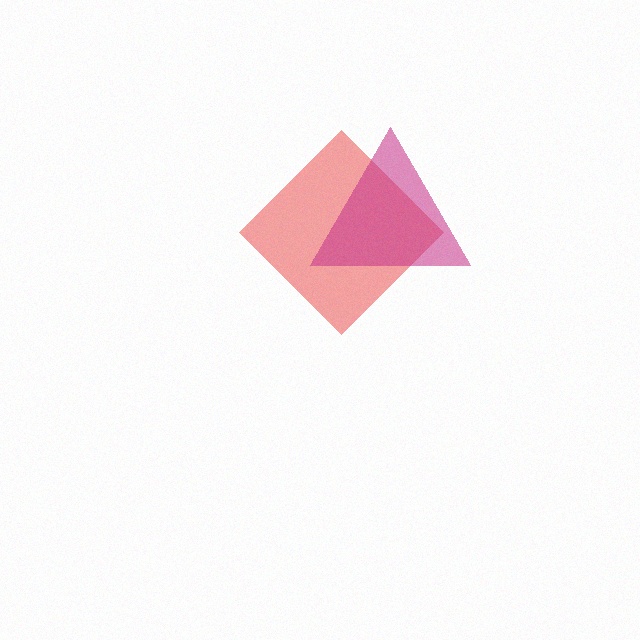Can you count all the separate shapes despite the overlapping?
Yes, there are 2 separate shapes.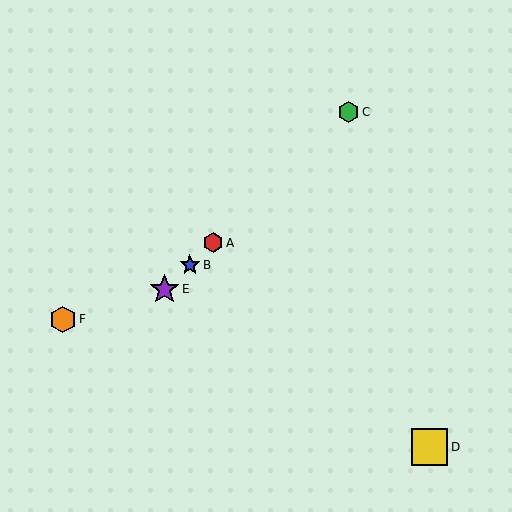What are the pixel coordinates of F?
Object F is at (63, 319).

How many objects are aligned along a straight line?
4 objects (A, B, C, E) are aligned along a straight line.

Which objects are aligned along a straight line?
Objects A, B, C, E are aligned along a straight line.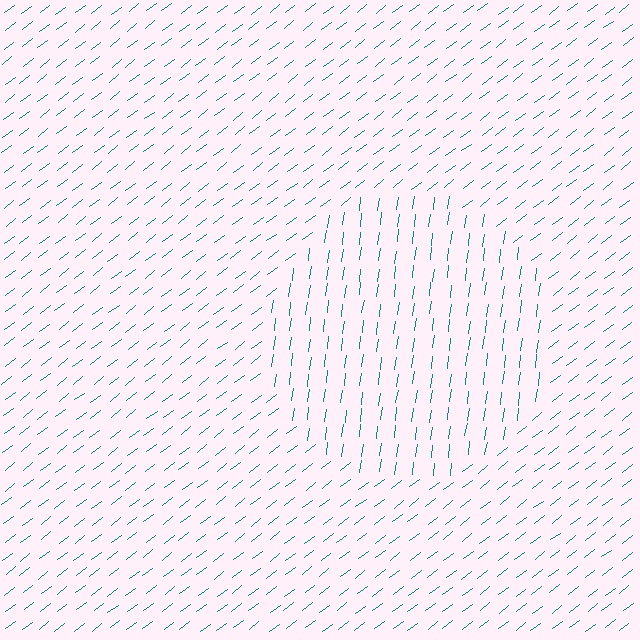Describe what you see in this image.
The image is filled with small teal line segments. A circle region in the image has lines oriented differently from the surrounding lines, creating a visible texture boundary.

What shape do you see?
I see a circle.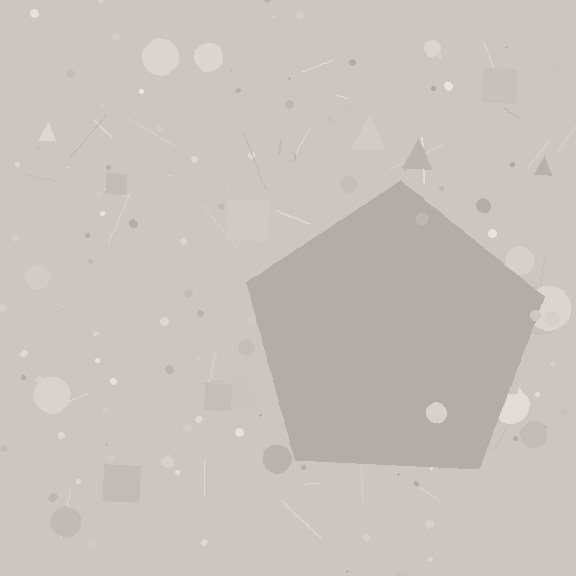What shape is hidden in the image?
A pentagon is hidden in the image.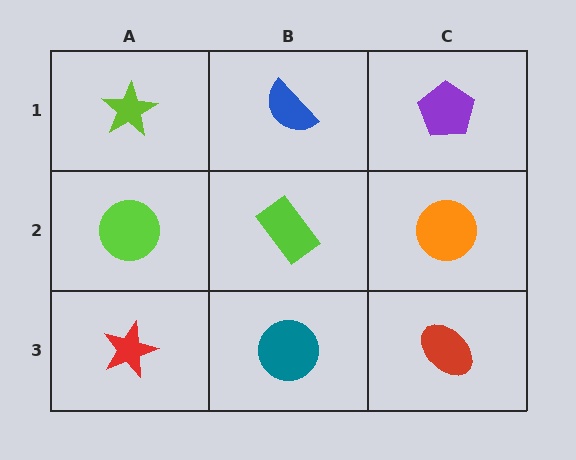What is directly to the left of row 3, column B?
A red star.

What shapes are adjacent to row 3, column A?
A lime circle (row 2, column A), a teal circle (row 3, column B).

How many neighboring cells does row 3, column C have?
2.